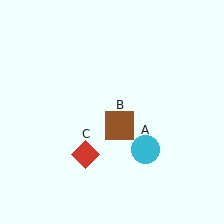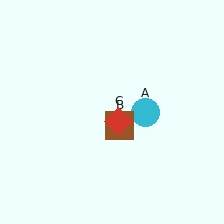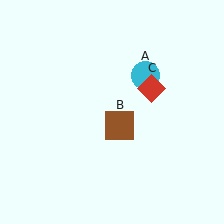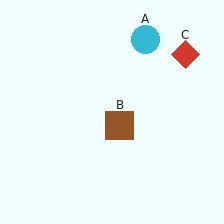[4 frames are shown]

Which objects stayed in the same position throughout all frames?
Brown square (object B) remained stationary.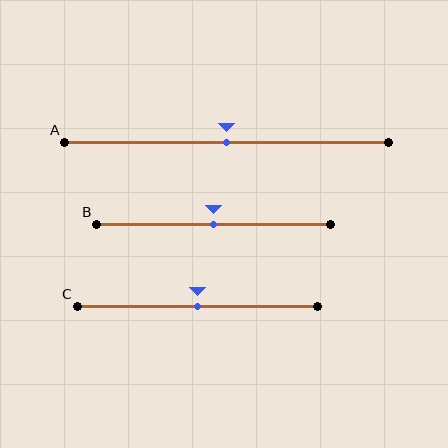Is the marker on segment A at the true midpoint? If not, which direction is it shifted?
Yes, the marker on segment A is at the true midpoint.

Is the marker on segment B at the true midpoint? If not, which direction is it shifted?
Yes, the marker on segment B is at the true midpoint.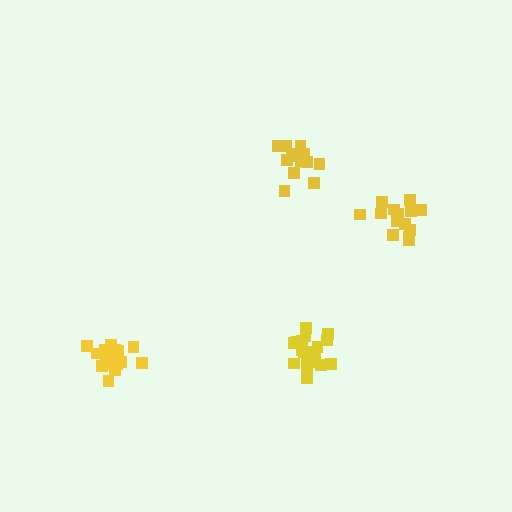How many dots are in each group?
Group 1: 14 dots, Group 2: 19 dots, Group 3: 18 dots, Group 4: 13 dots (64 total).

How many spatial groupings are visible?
There are 4 spatial groupings.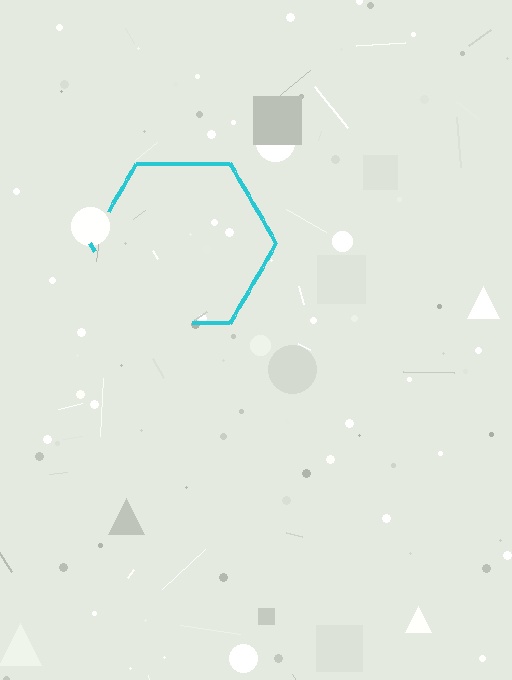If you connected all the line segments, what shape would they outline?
They would outline a hexagon.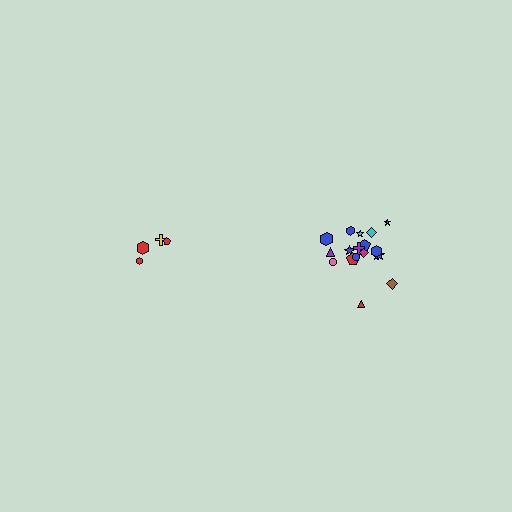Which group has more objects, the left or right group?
The right group.